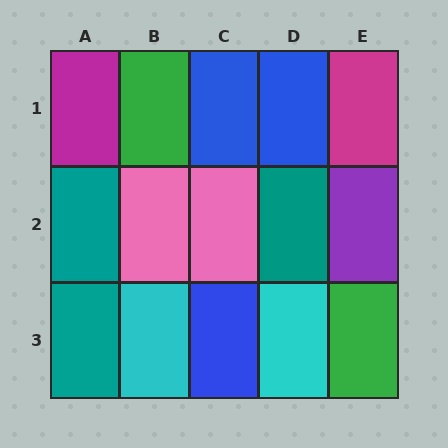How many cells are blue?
3 cells are blue.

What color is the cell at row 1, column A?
Magenta.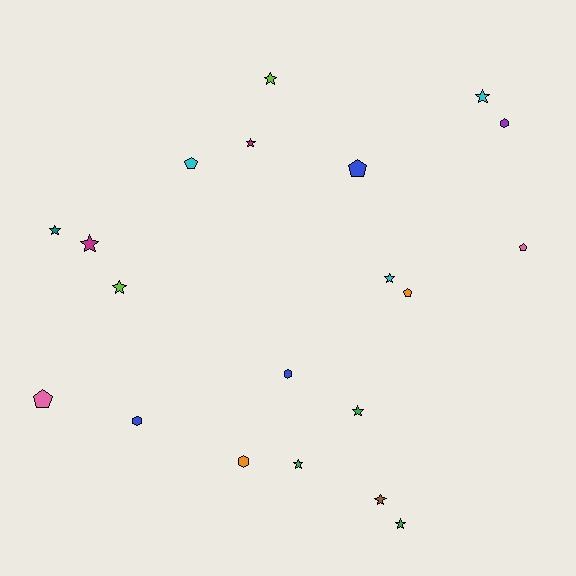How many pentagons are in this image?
There are 5 pentagons.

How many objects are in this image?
There are 20 objects.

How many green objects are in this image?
There are 3 green objects.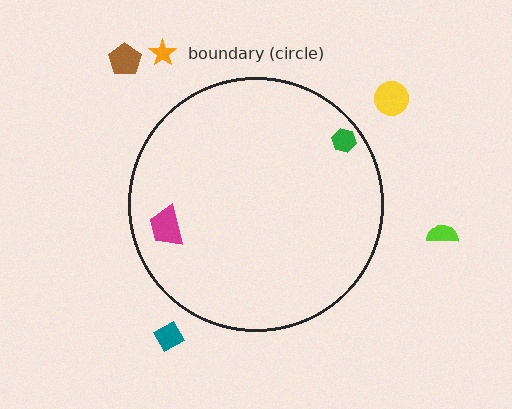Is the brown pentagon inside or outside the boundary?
Outside.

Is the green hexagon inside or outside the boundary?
Inside.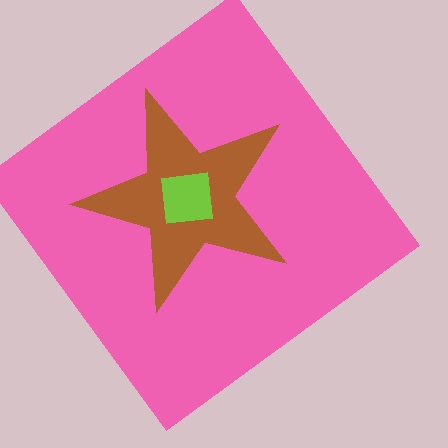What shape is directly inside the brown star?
The lime square.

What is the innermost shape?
The lime square.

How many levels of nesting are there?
3.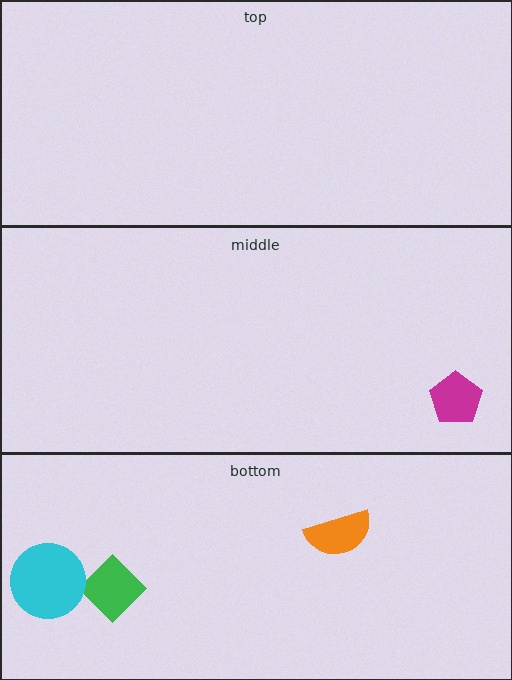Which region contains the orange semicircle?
The bottom region.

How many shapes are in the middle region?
1.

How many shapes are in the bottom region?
3.